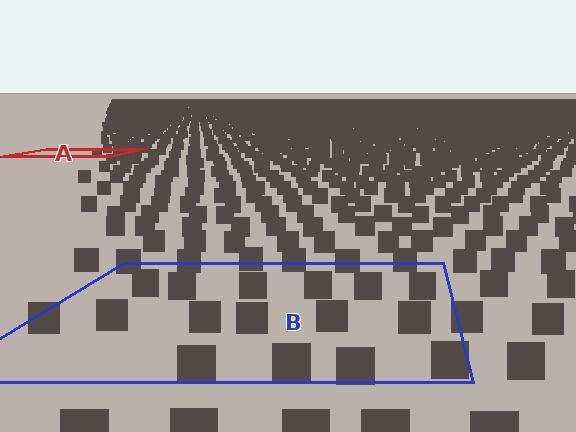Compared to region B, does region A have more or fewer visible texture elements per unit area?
Region A has more texture elements per unit area — they are packed more densely because it is farther away.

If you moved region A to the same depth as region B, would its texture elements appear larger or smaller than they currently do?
They would appear larger. At a closer depth, the same texture elements are projected at a bigger on-screen size.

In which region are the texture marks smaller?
The texture marks are smaller in region A, because it is farther away.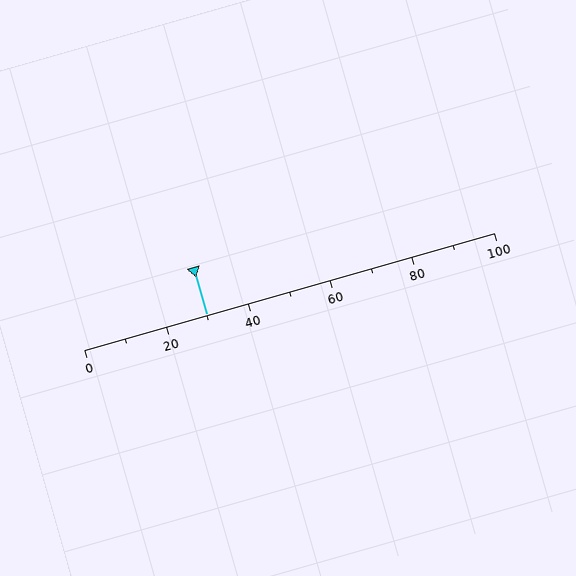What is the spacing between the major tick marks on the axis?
The major ticks are spaced 20 apart.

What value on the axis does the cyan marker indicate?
The marker indicates approximately 30.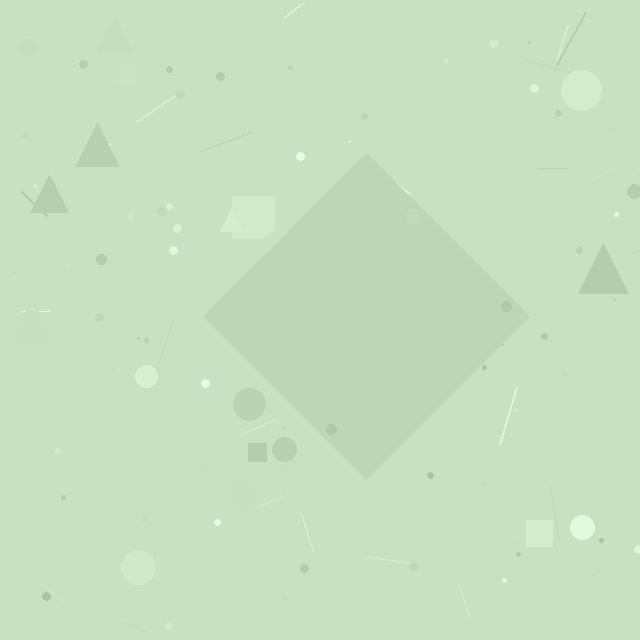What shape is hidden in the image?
A diamond is hidden in the image.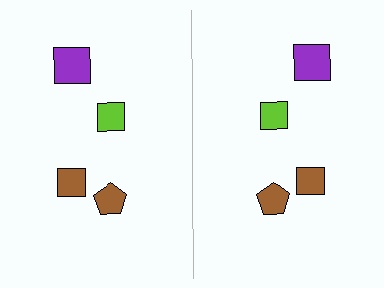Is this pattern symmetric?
Yes, this pattern has bilateral (reflection) symmetry.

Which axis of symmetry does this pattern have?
The pattern has a vertical axis of symmetry running through the center of the image.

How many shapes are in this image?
There are 8 shapes in this image.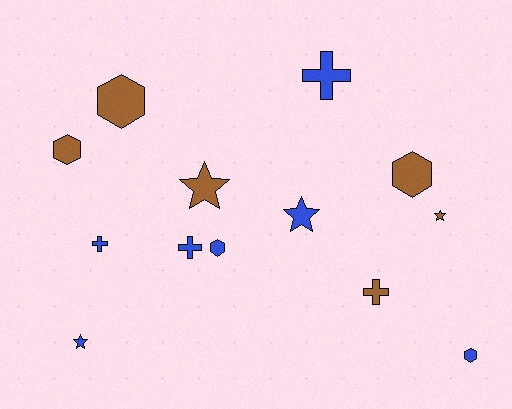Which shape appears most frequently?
Hexagon, with 5 objects.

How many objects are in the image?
There are 13 objects.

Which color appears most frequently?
Blue, with 7 objects.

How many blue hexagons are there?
There are 2 blue hexagons.